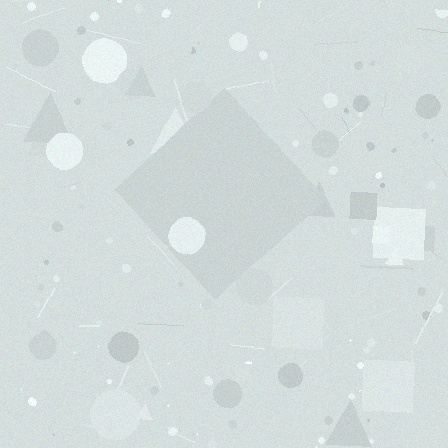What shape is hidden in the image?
A diamond is hidden in the image.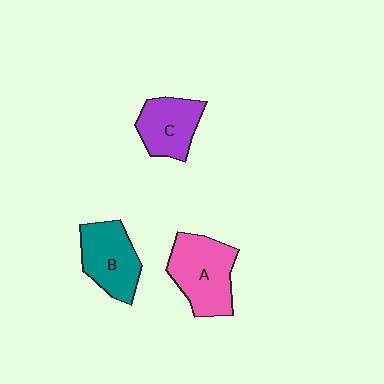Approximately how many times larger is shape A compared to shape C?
Approximately 1.4 times.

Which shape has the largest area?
Shape A (pink).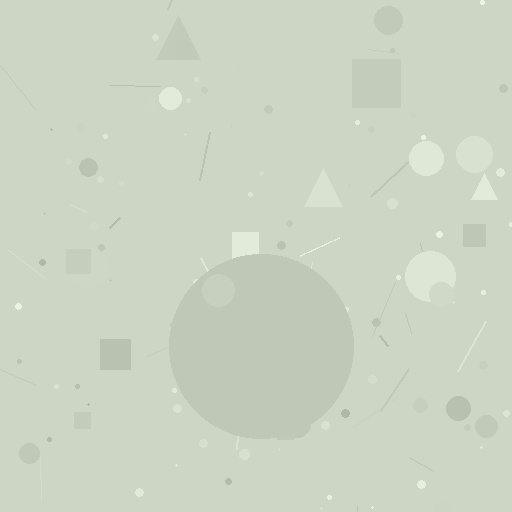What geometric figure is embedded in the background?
A circle is embedded in the background.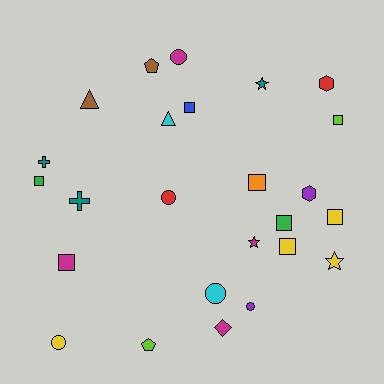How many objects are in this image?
There are 25 objects.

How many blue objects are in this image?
There is 1 blue object.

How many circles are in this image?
There are 5 circles.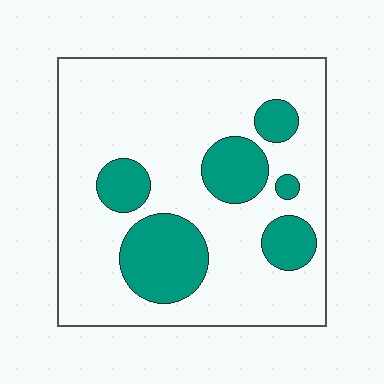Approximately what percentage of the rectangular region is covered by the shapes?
Approximately 25%.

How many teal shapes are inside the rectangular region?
6.